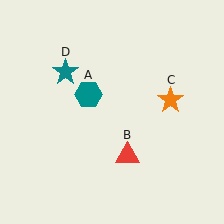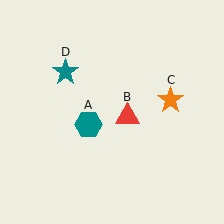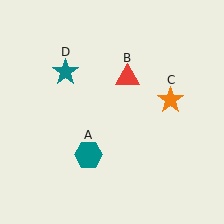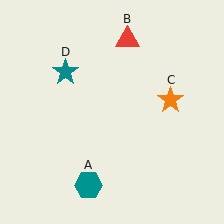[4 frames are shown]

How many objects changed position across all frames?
2 objects changed position: teal hexagon (object A), red triangle (object B).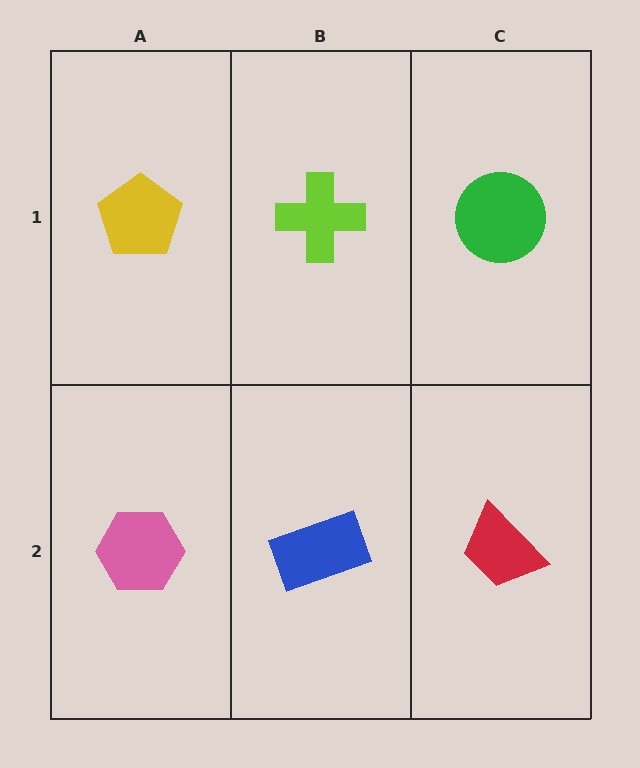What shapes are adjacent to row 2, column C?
A green circle (row 1, column C), a blue rectangle (row 2, column B).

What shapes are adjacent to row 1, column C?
A red trapezoid (row 2, column C), a lime cross (row 1, column B).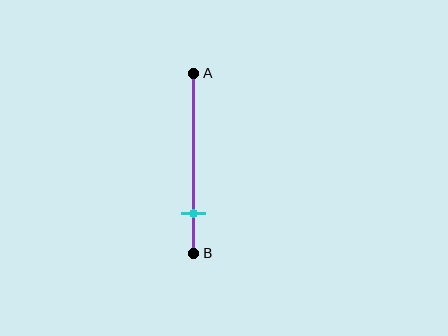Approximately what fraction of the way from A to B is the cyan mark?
The cyan mark is approximately 80% of the way from A to B.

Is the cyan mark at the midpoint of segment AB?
No, the mark is at about 80% from A, not at the 50% midpoint.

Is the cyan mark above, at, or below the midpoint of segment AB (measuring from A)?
The cyan mark is below the midpoint of segment AB.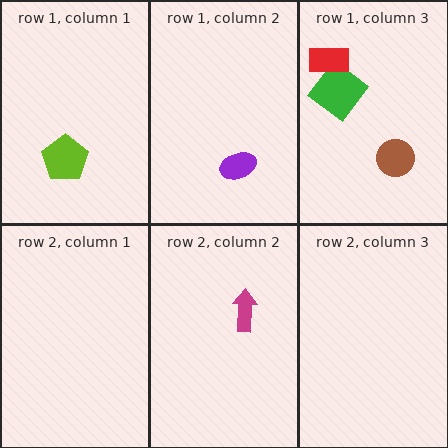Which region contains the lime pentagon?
The row 1, column 1 region.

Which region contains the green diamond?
The row 1, column 3 region.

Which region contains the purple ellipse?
The row 1, column 2 region.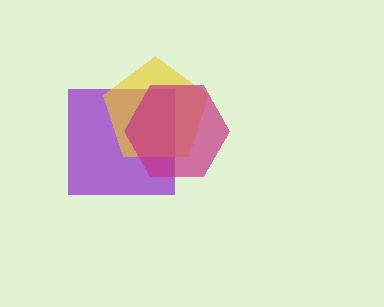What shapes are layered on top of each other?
The layered shapes are: a purple square, a yellow pentagon, a magenta hexagon.